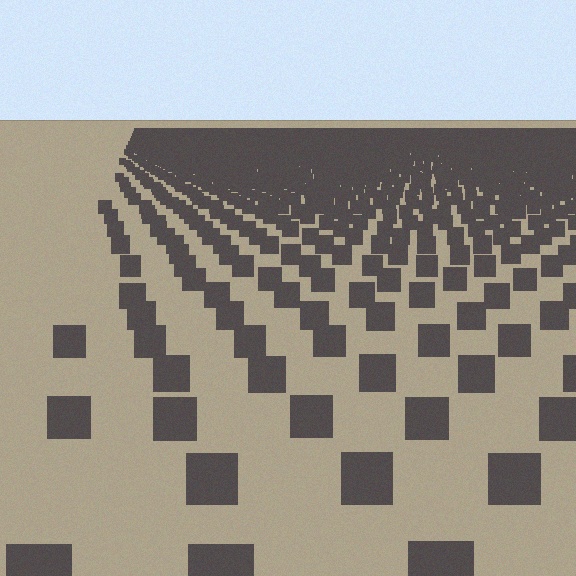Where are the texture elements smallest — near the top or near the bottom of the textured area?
Near the top.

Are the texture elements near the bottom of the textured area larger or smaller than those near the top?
Larger. Near the bottom, elements are closer to the viewer and appear at a bigger on-screen size.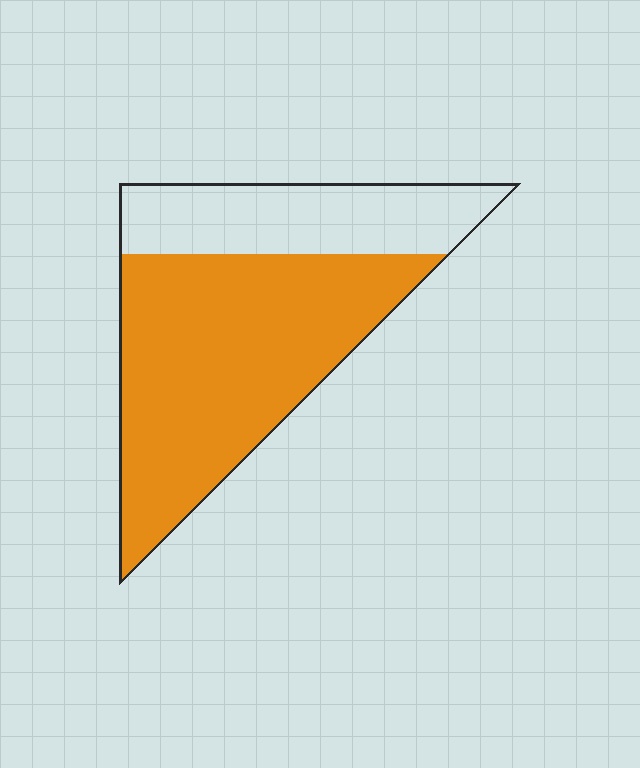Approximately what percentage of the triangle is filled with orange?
Approximately 70%.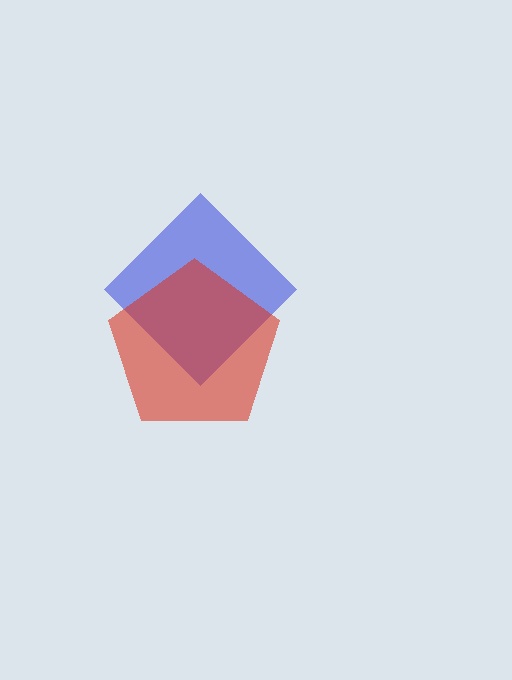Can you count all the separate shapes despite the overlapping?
Yes, there are 2 separate shapes.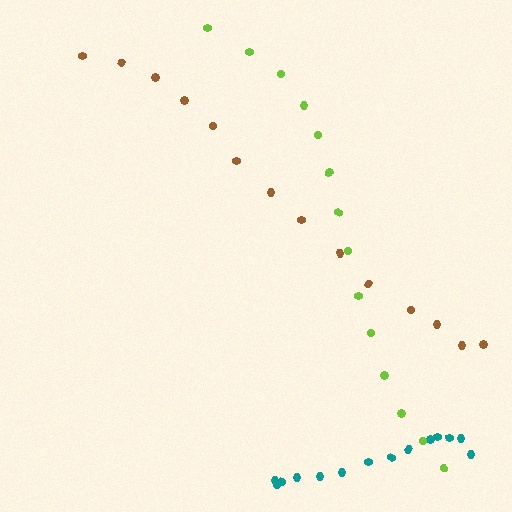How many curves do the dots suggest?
There are 3 distinct paths.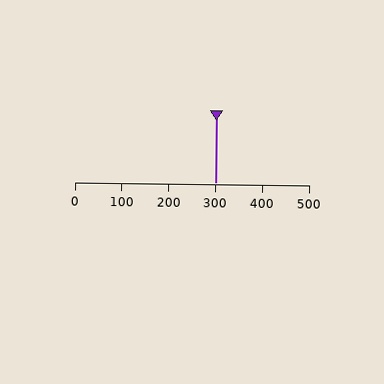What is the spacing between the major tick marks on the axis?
The major ticks are spaced 100 apart.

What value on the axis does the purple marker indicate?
The marker indicates approximately 300.